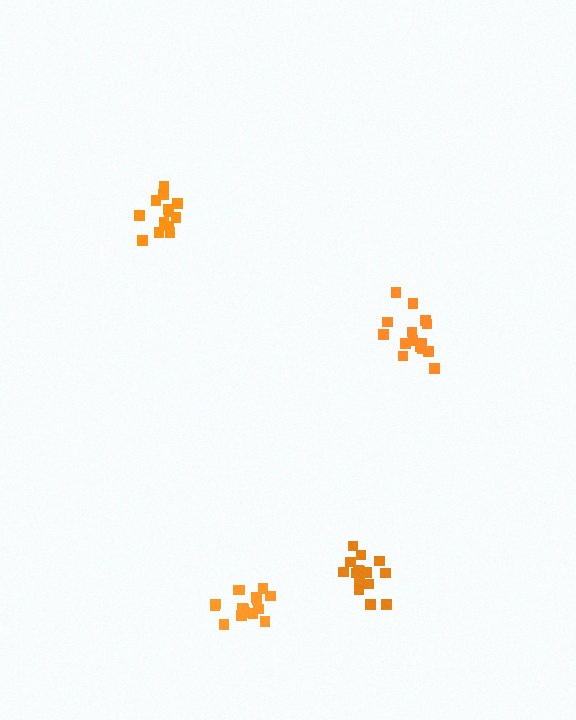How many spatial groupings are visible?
There are 4 spatial groupings.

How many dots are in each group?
Group 1: 15 dots, Group 2: 13 dots, Group 3: 16 dots, Group 4: 15 dots (59 total).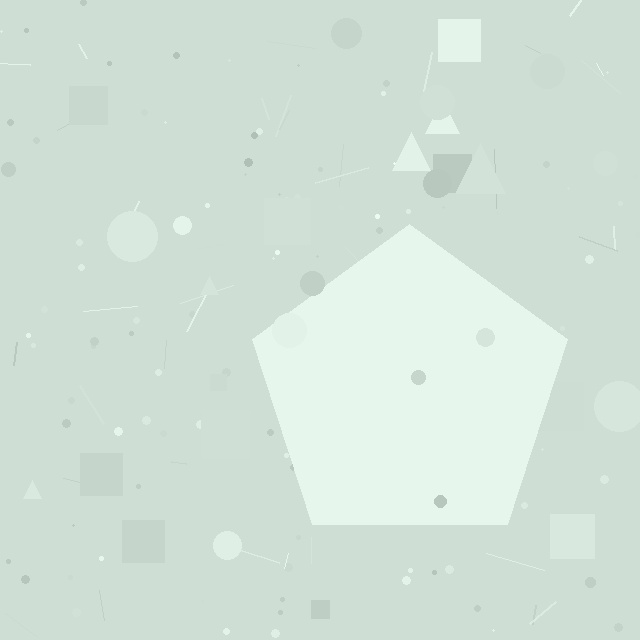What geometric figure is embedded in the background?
A pentagon is embedded in the background.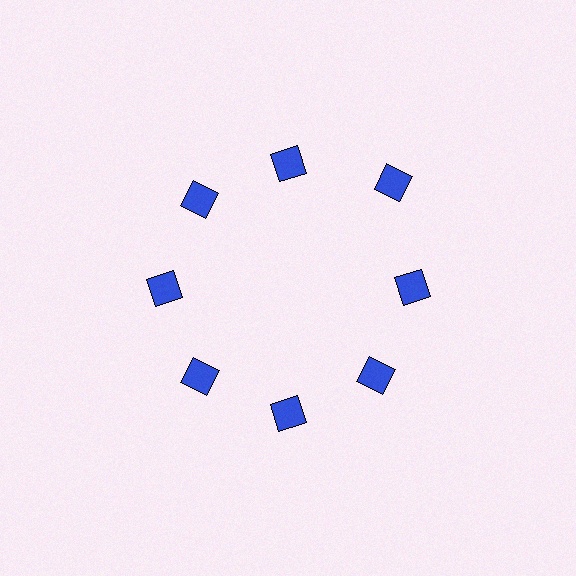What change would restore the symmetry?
The symmetry would be restored by moving it inward, back onto the ring so that all 8 squares sit at equal angles and equal distance from the center.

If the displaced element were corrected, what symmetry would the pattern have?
It would have 8-fold rotational symmetry — the pattern would map onto itself every 45 degrees.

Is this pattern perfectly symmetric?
No. The 8 blue squares are arranged in a ring, but one element near the 2 o'clock position is pushed outward from the center, breaking the 8-fold rotational symmetry.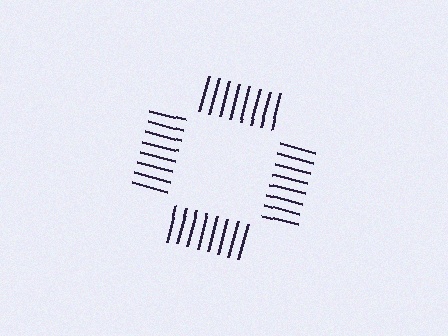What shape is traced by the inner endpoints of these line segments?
An illusory square — the line segments terminate on its edges but no continuous stroke is drawn.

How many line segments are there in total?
32 — 8 along each of the 4 edges.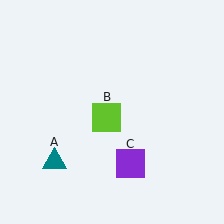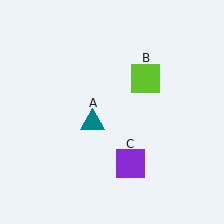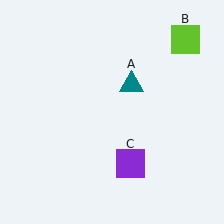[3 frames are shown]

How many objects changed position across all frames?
2 objects changed position: teal triangle (object A), lime square (object B).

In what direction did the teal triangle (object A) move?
The teal triangle (object A) moved up and to the right.